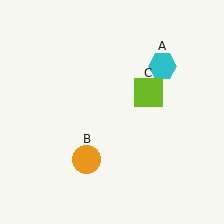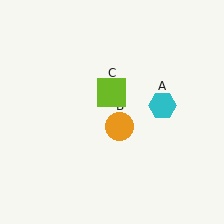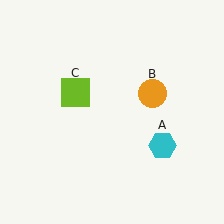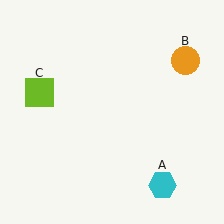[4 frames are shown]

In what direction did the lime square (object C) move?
The lime square (object C) moved left.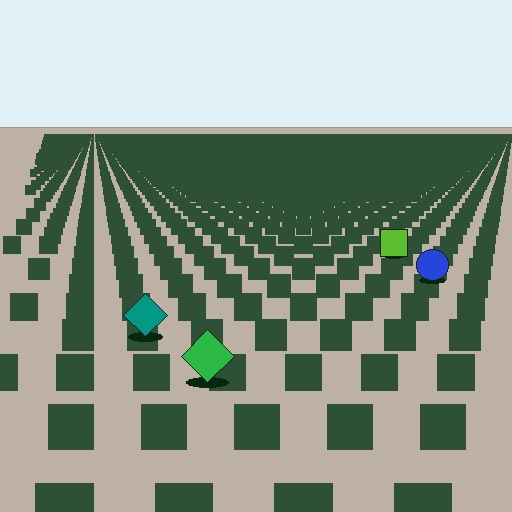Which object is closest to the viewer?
The green diamond is closest. The texture marks near it are larger and more spread out.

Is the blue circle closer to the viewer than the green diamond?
No. The green diamond is closer — you can tell from the texture gradient: the ground texture is coarser near it.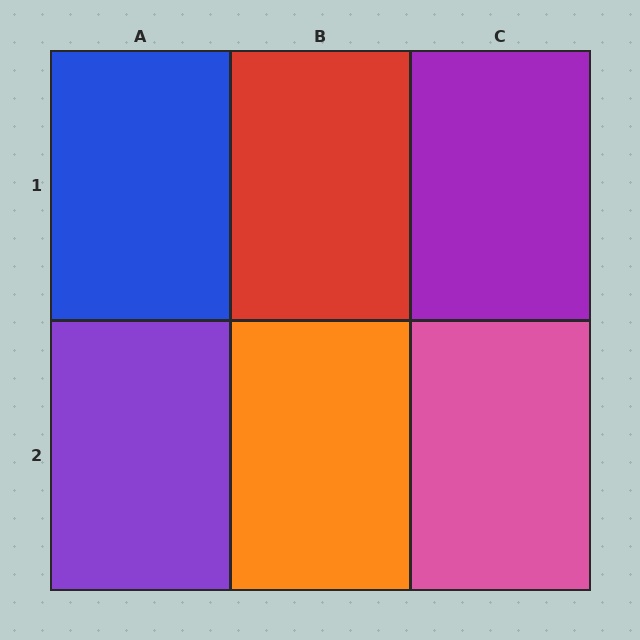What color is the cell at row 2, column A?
Purple.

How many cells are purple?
2 cells are purple.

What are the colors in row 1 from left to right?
Blue, red, purple.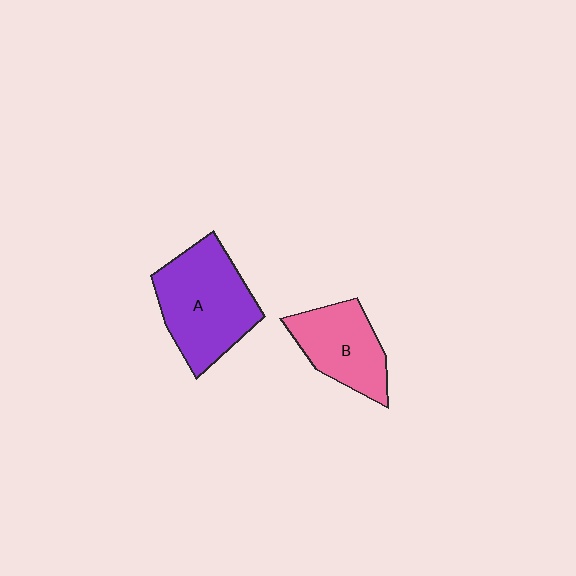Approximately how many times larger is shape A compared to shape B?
Approximately 1.4 times.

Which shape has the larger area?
Shape A (purple).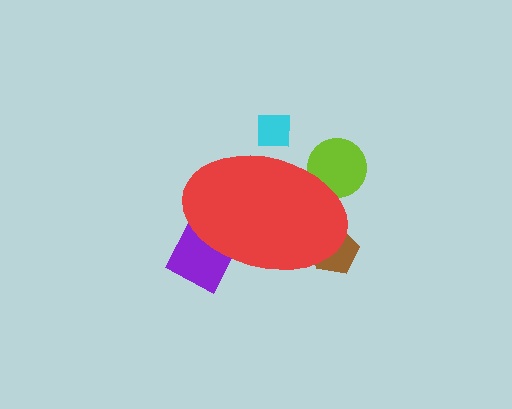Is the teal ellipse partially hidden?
Yes, the teal ellipse is partially hidden behind the red ellipse.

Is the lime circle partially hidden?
Yes, the lime circle is partially hidden behind the red ellipse.